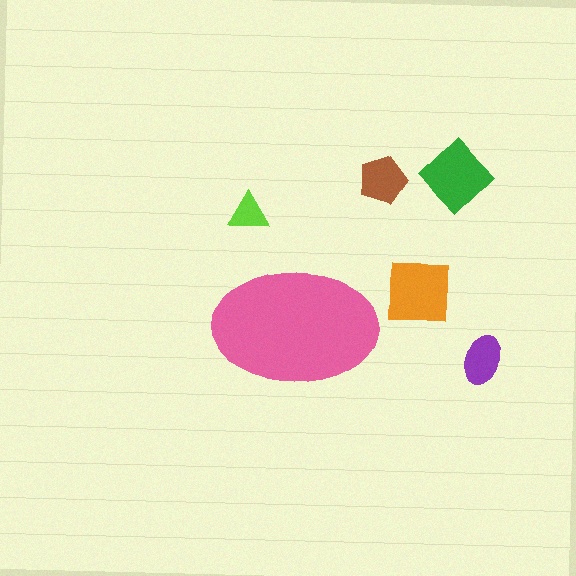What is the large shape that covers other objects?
A pink ellipse.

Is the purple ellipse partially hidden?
No, the purple ellipse is fully visible.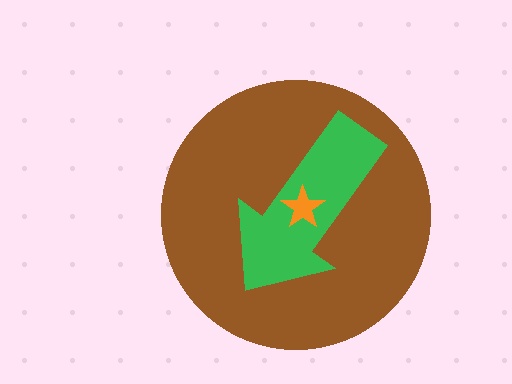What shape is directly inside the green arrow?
The orange star.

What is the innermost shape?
The orange star.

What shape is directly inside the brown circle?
The green arrow.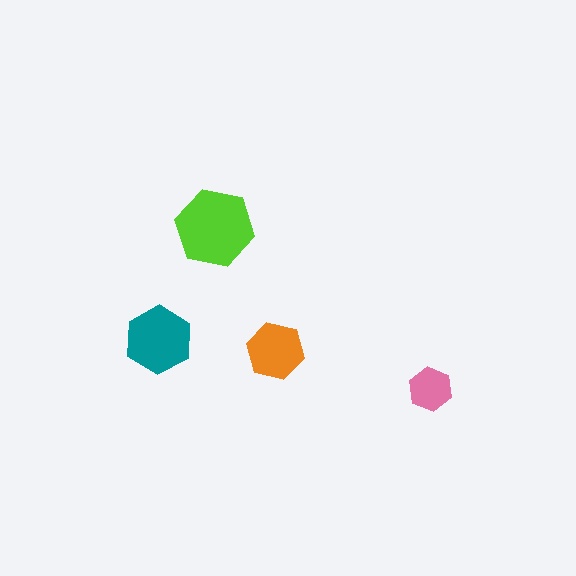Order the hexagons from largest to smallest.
the lime one, the teal one, the orange one, the pink one.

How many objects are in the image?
There are 4 objects in the image.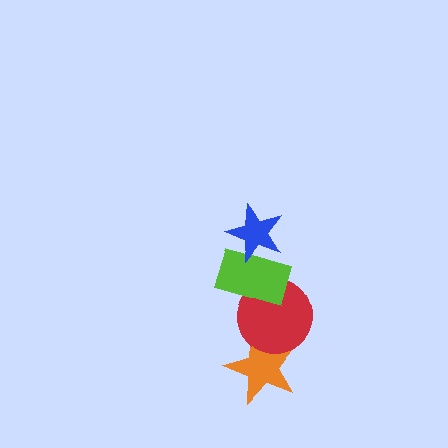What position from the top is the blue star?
The blue star is 1st from the top.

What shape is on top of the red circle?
The lime rectangle is on top of the red circle.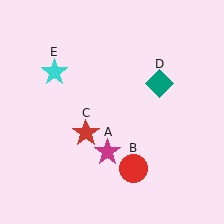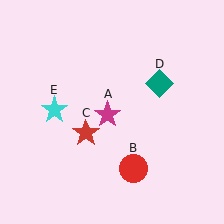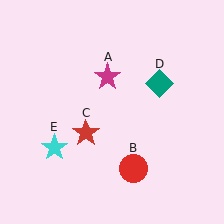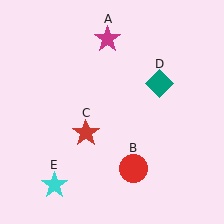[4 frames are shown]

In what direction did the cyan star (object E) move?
The cyan star (object E) moved down.